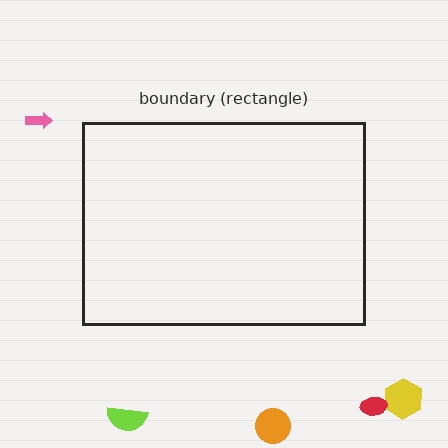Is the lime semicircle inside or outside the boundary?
Outside.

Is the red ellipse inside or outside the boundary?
Outside.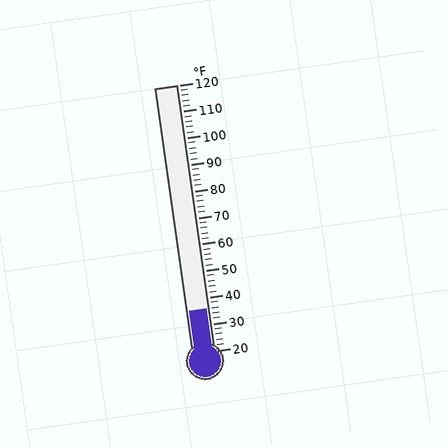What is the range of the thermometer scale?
The thermometer scale ranges from 20°F to 120°F.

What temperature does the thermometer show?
The thermometer shows approximately 36°F.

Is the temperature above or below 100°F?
The temperature is below 100°F.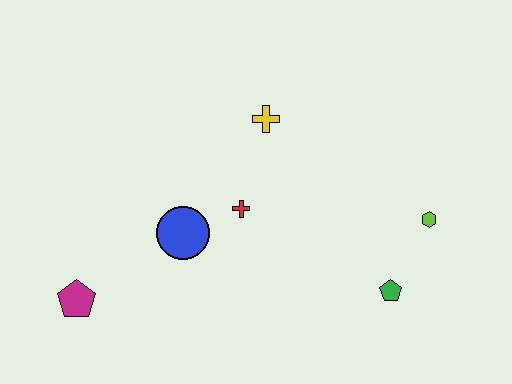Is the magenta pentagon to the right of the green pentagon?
No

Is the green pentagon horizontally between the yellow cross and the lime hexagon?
Yes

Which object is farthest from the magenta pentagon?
The lime hexagon is farthest from the magenta pentagon.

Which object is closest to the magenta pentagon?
The blue circle is closest to the magenta pentagon.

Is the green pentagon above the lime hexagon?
No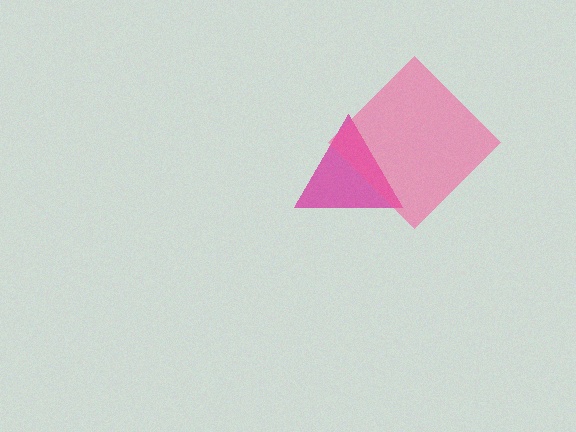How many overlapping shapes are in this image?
There are 2 overlapping shapes in the image.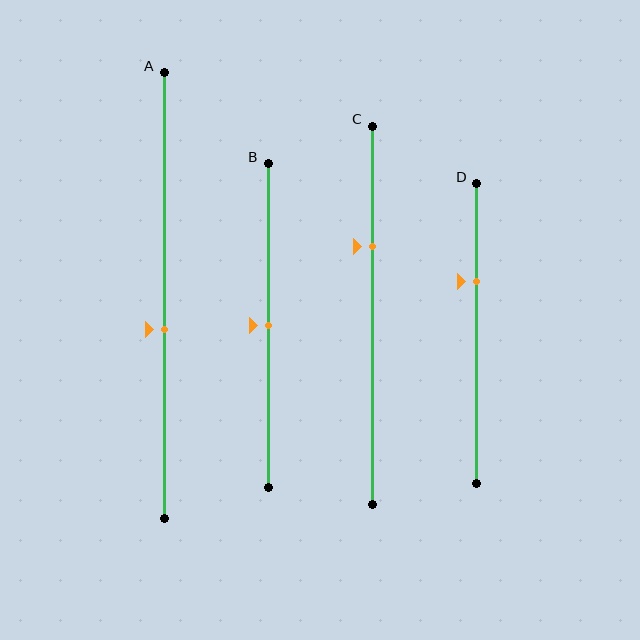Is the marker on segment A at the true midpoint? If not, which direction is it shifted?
No, the marker on segment A is shifted downward by about 8% of the segment length.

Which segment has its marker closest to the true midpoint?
Segment B has its marker closest to the true midpoint.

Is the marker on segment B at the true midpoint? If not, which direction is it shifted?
Yes, the marker on segment B is at the true midpoint.